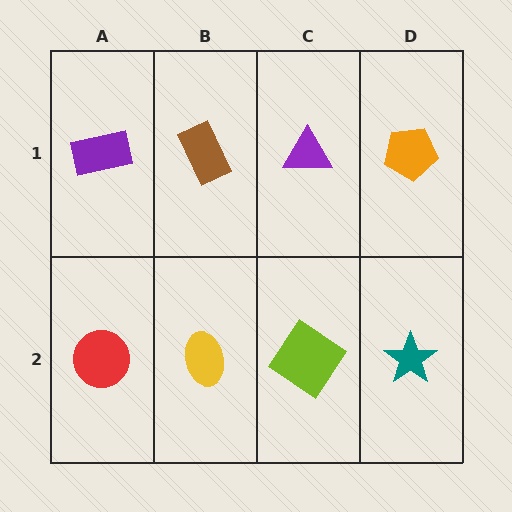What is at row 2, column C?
A lime diamond.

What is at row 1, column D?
An orange pentagon.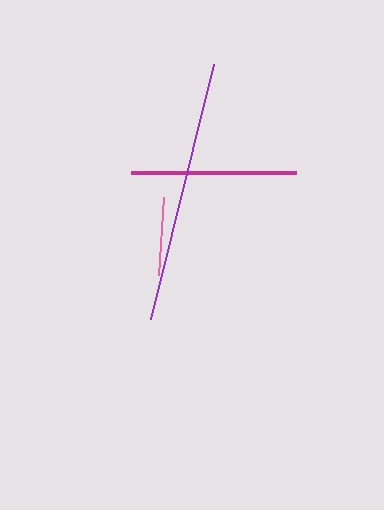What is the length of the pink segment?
The pink segment is approximately 78 pixels long.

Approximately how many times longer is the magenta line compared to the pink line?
The magenta line is approximately 2.1 times the length of the pink line.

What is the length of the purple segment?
The purple segment is approximately 263 pixels long.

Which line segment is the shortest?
The pink line is the shortest at approximately 78 pixels.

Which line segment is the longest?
The purple line is the longest at approximately 263 pixels.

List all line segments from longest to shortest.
From longest to shortest: purple, magenta, pink.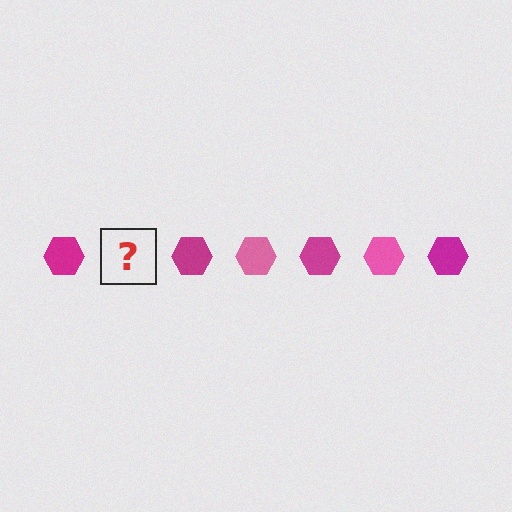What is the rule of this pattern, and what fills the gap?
The rule is that the pattern cycles through magenta, pink hexagons. The gap should be filled with a pink hexagon.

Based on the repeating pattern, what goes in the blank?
The blank should be a pink hexagon.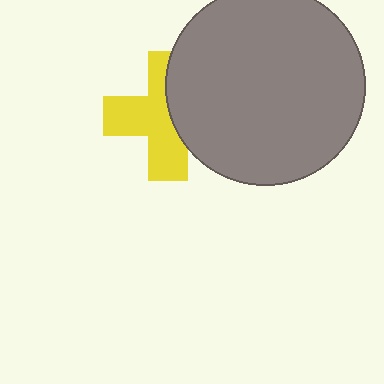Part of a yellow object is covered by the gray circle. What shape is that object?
It is a cross.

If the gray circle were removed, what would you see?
You would see the complete yellow cross.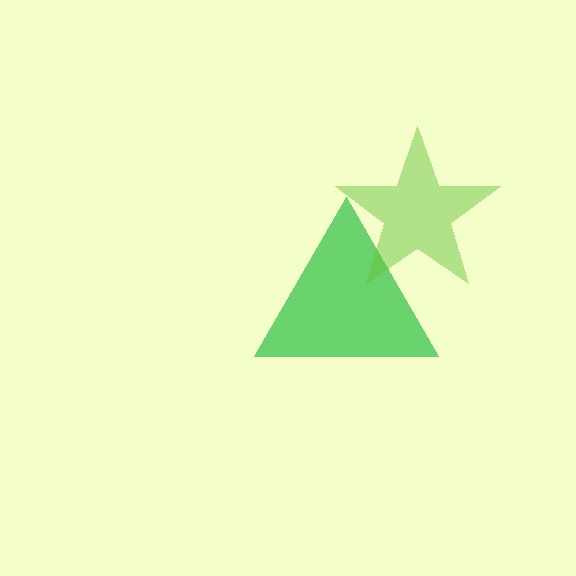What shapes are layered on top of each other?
The layered shapes are: a green triangle, a lime star.